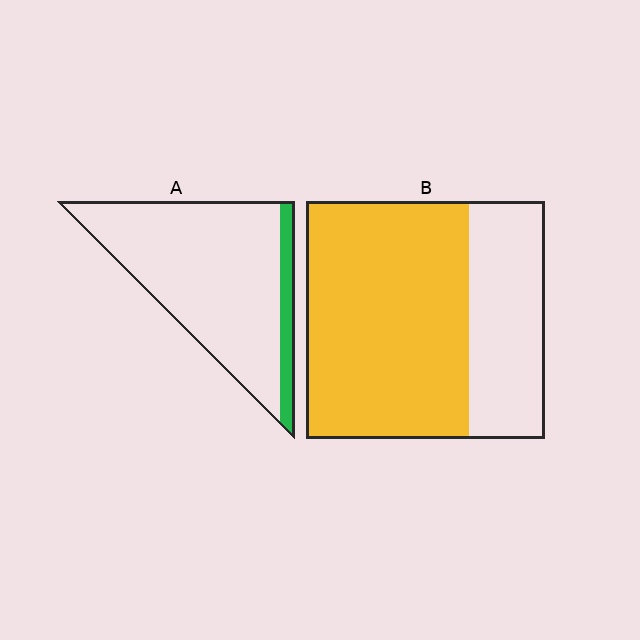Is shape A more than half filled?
No.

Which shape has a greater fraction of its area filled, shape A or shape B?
Shape B.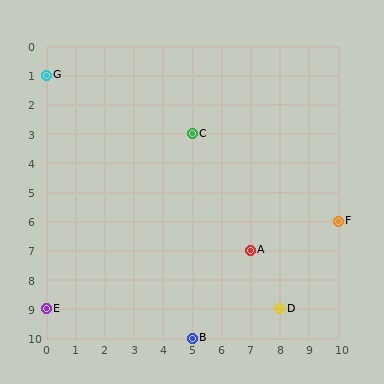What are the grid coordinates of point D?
Point D is at grid coordinates (8, 9).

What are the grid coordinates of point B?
Point B is at grid coordinates (5, 10).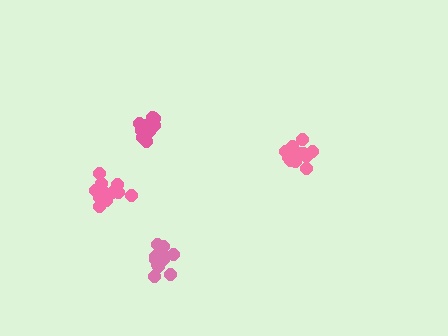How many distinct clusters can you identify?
There are 4 distinct clusters.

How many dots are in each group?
Group 1: 15 dots, Group 2: 12 dots, Group 3: 14 dots, Group 4: 14 dots (55 total).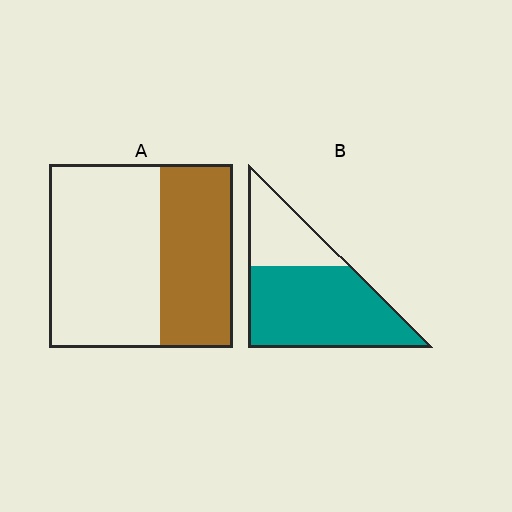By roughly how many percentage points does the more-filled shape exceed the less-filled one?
By roughly 30 percentage points (B over A).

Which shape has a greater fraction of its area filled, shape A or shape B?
Shape B.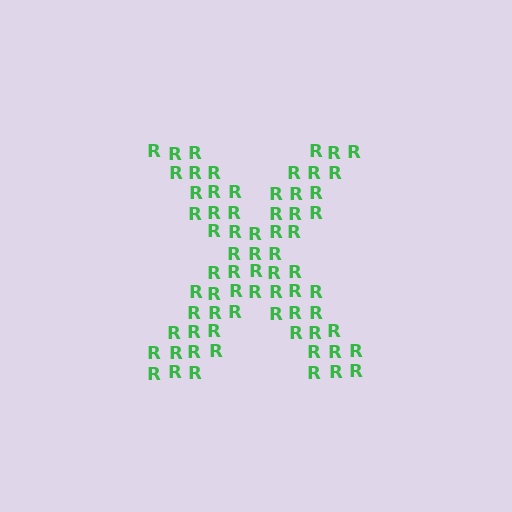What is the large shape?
The large shape is the letter X.